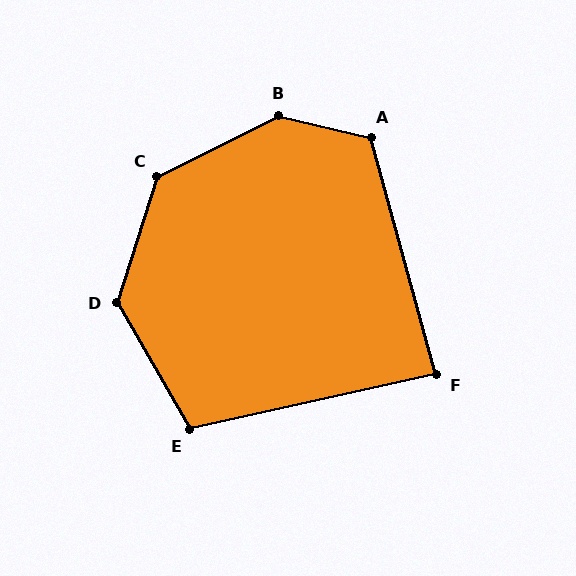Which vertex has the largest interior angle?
B, at approximately 141 degrees.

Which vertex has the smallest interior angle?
F, at approximately 87 degrees.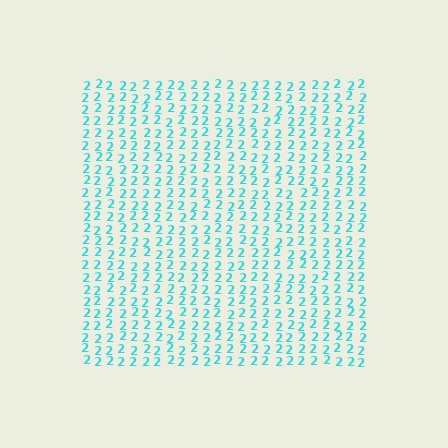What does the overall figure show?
The overall figure shows a square.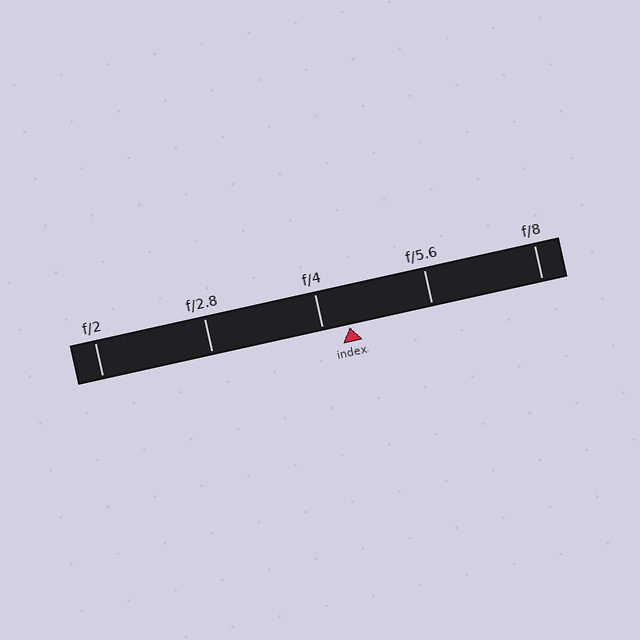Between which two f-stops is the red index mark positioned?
The index mark is between f/4 and f/5.6.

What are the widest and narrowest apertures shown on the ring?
The widest aperture shown is f/2 and the narrowest is f/8.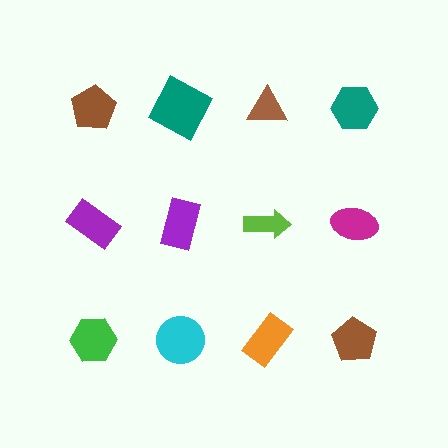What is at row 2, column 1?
A purple rectangle.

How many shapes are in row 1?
4 shapes.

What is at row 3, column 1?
A green hexagon.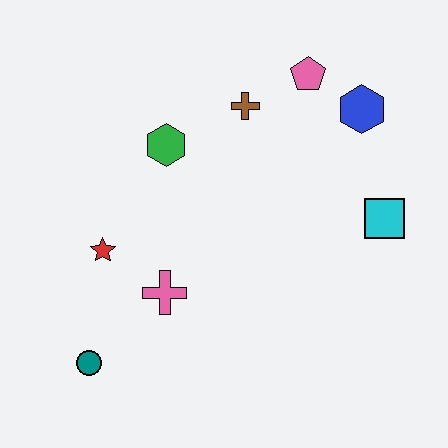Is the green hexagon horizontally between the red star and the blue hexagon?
Yes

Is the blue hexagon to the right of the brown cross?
Yes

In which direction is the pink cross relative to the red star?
The pink cross is to the right of the red star.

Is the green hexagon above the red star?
Yes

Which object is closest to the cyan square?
The blue hexagon is closest to the cyan square.